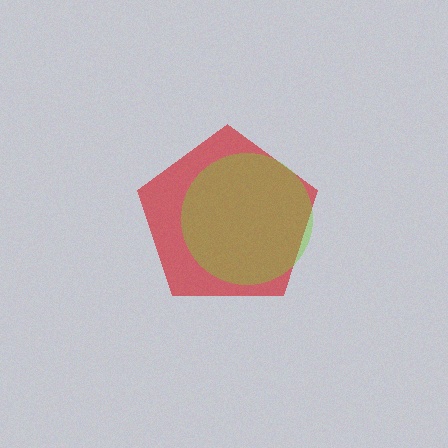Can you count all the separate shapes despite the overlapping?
Yes, there are 2 separate shapes.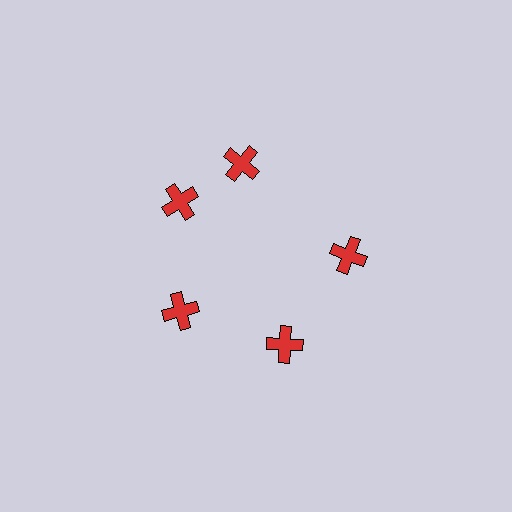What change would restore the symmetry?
The symmetry would be restored by rotating it back into even spacing with its neighbors so that all 5 crosses sit at equal angles and equal distance from the center.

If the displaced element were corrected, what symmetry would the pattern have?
It would have 5-fold rotational symmetry — the pattern would map onto itself every 72 degrees.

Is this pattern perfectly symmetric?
No. The 5 red crosses are arranged in a ring, but one element near the 1 o'clock position is rotated out of alignment along the ring, breaking the 5-fold rotational symmetry.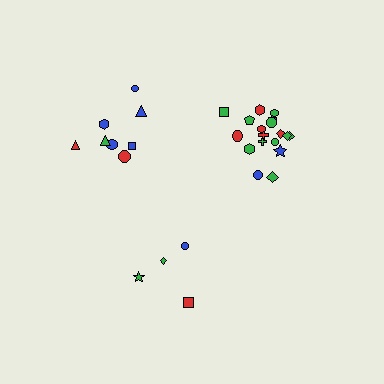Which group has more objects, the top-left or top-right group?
The top-right group.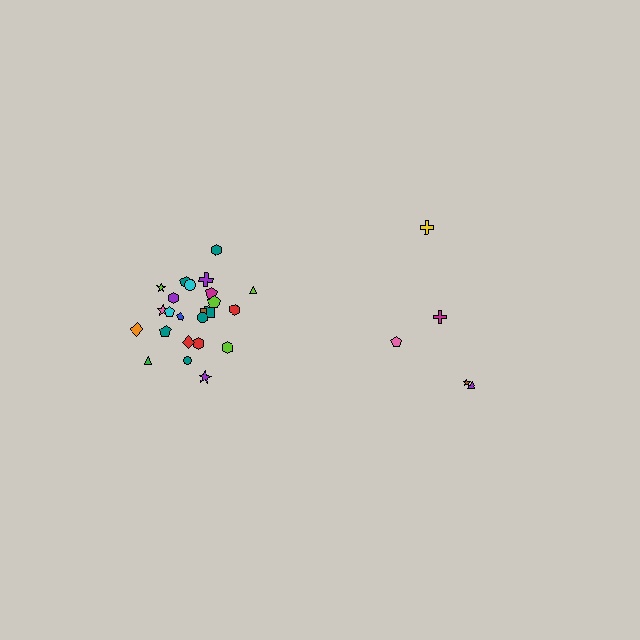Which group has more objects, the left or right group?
The left group.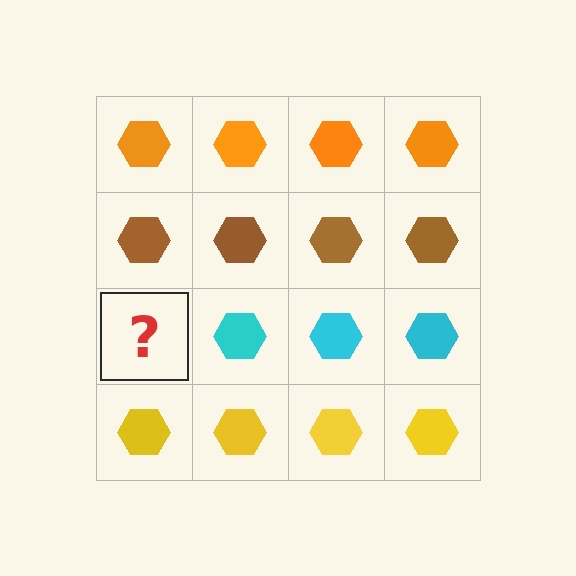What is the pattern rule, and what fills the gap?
The rule is that each row has a consistent color. The gap should be filled with a cyan hexagon.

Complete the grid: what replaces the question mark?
The question mark should be replaced with a cyan hexagon.